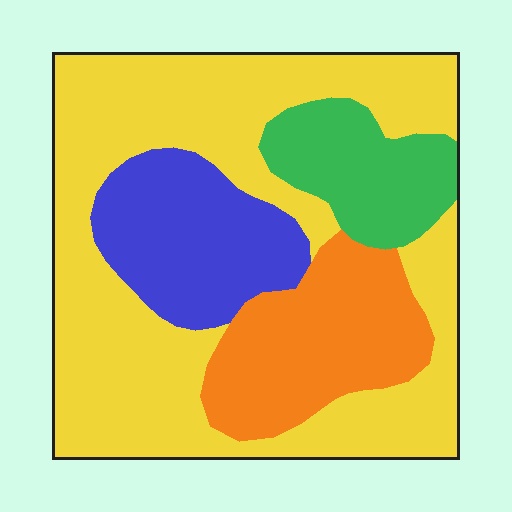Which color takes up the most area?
Yellow, at roughly 55%.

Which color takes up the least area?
Green, at roughly 10%.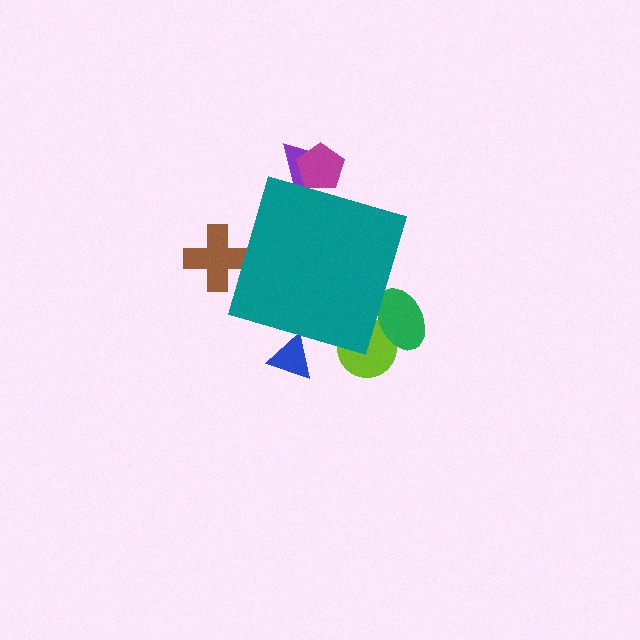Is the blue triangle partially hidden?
Yes, the blue triangle is partially hidden behind the teal diamond.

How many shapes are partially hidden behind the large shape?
6 shapes are partially hidden.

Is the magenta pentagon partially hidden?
Yes, the magenta pentagon is partially hidden behind the teal diamond.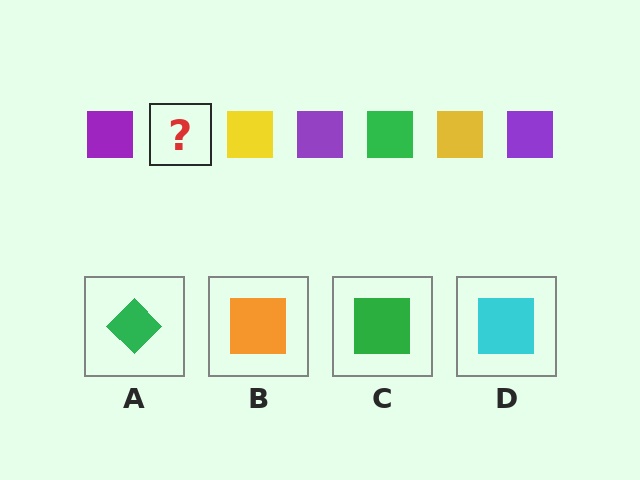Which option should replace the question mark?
Option C.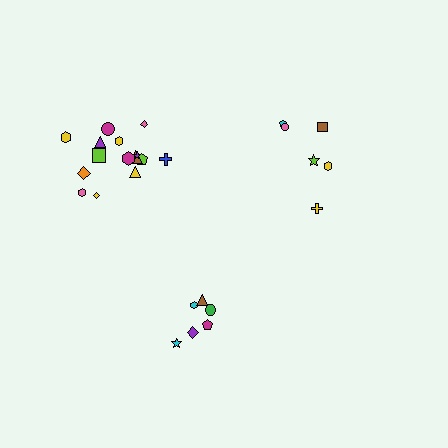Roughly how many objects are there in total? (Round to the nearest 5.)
Roughly 25 objects in total.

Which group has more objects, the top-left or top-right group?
The top-left group.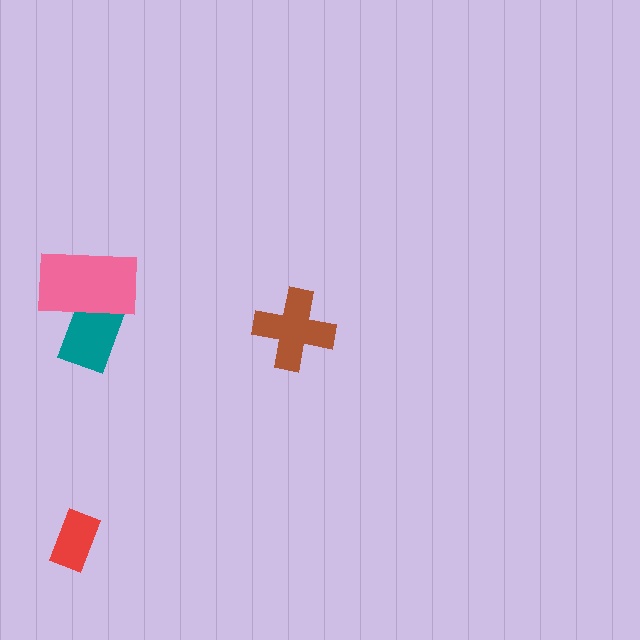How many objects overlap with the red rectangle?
0 objects overlap with the red rectangle.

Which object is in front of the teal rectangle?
The pink rectangle is in front of the teal rectangle.